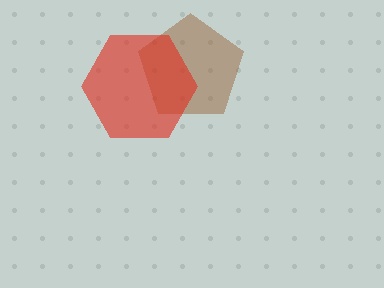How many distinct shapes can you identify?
There are 2 distinct shapes: a brown pentagon, a red hexagon.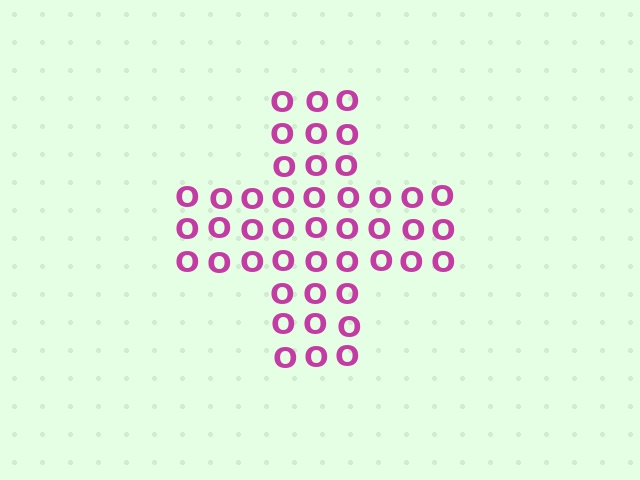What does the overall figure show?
The overall figure shows a cross.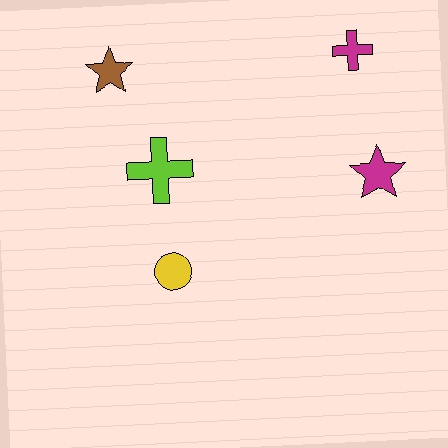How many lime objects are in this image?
There is 1 lime object.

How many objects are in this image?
There are 5 objects.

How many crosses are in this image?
There are 2 crosses.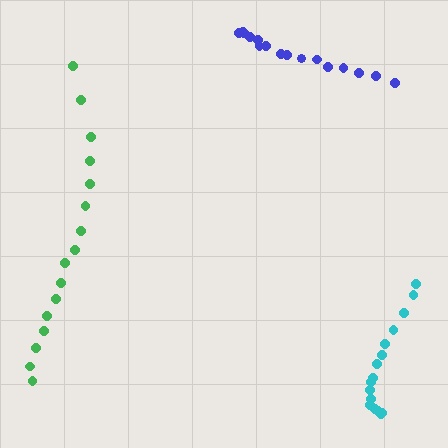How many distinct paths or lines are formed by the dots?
There are 3 distinct paths.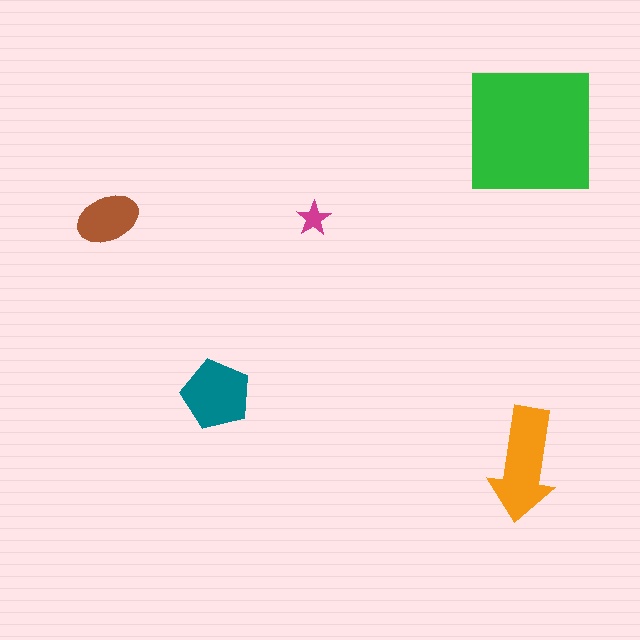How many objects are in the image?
There are 5 objects in the image.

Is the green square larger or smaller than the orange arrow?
Larger.